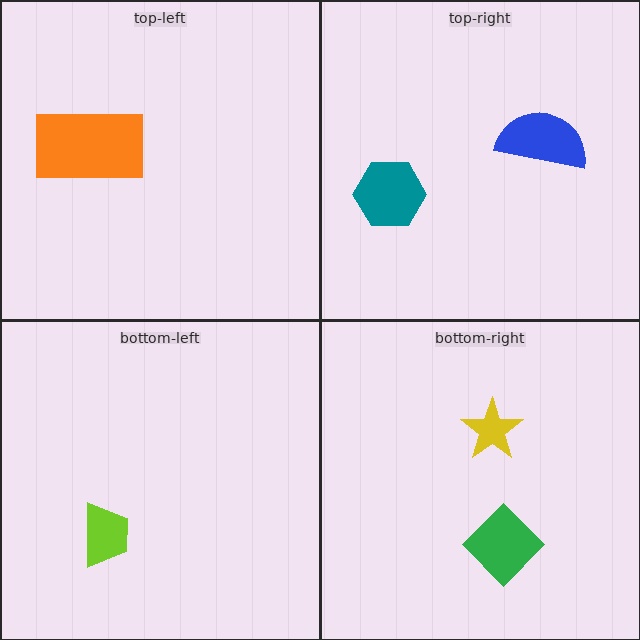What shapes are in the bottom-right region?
The yellow star, the green diamond.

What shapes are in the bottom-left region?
The lime trapezoid.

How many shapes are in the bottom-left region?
1.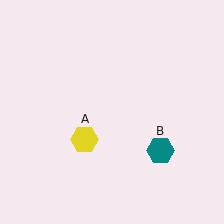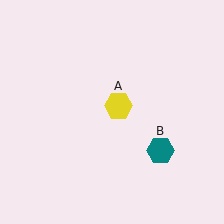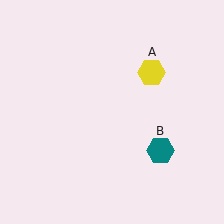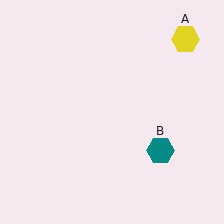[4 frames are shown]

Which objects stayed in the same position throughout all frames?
Teal hexagon (object B) remained stationary.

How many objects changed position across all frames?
1 object changed position: yellow hexagon (object A).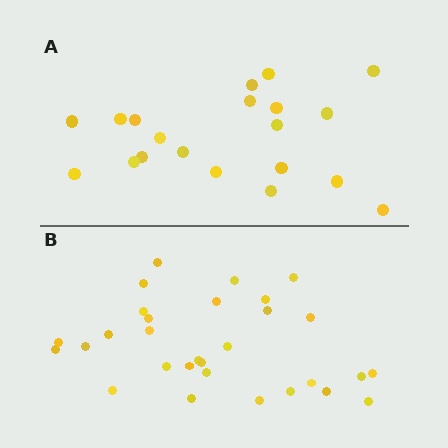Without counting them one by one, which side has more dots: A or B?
Region B (the bottom region) has more dots.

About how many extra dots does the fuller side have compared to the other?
Region B has roughly 10 or so more dots than region A.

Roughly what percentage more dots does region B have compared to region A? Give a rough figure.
About 50% more.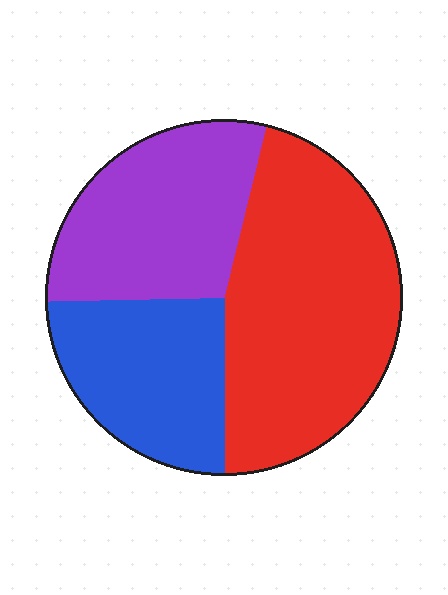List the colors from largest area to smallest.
From largest to smallest: red, purple, blue.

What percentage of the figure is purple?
Purple takes up between a sixth and a third of the figure.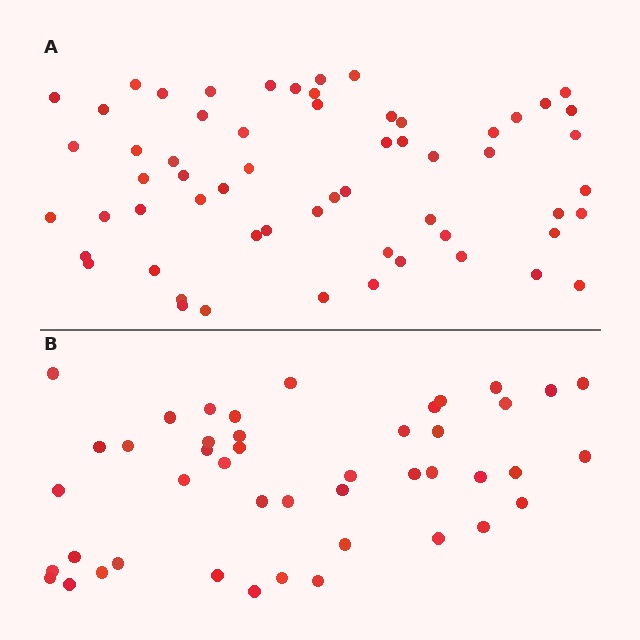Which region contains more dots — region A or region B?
Region A (the top region) has more dots.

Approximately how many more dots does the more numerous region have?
Region A has approximately 15 more dots than region B.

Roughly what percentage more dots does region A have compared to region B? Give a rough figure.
About 35% more.